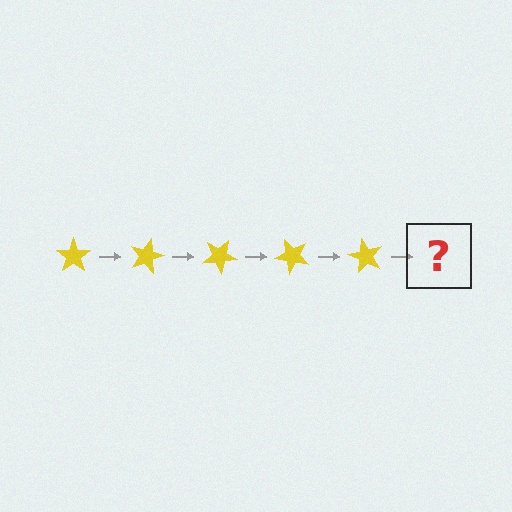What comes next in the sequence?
The next element should be a yellow star rotated 75 degrees.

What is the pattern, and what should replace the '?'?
The pattern is that the star rotates 15 degrees each step. The '?' should be a yellow star rotated 75 degrees.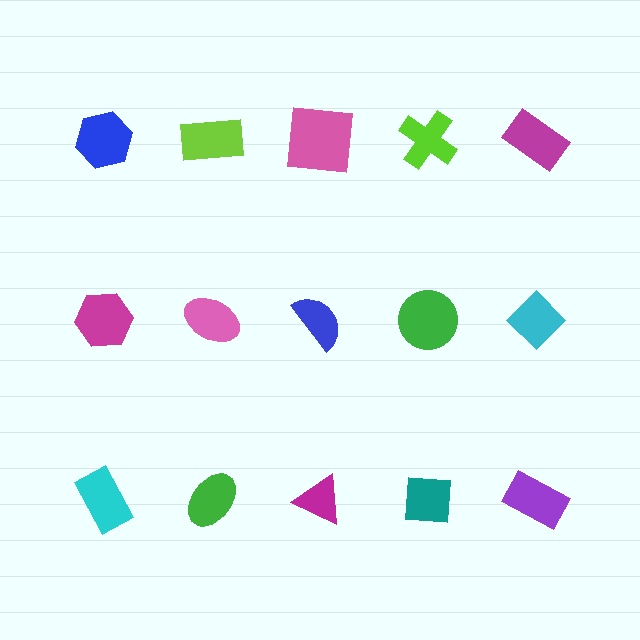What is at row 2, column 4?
A green circle.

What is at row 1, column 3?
A pink square.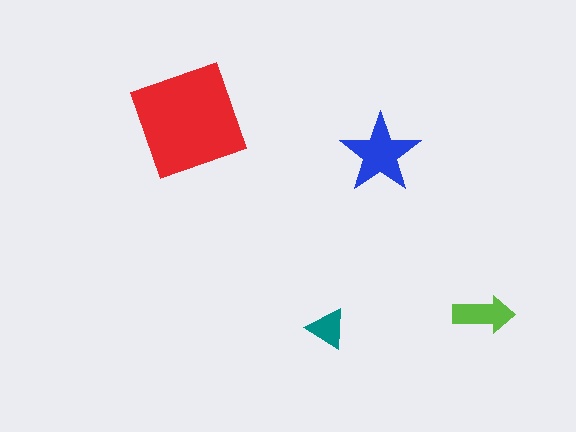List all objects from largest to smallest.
The red diamond, the blue star, the lime arrow, the teal triangle.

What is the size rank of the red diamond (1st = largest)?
1st.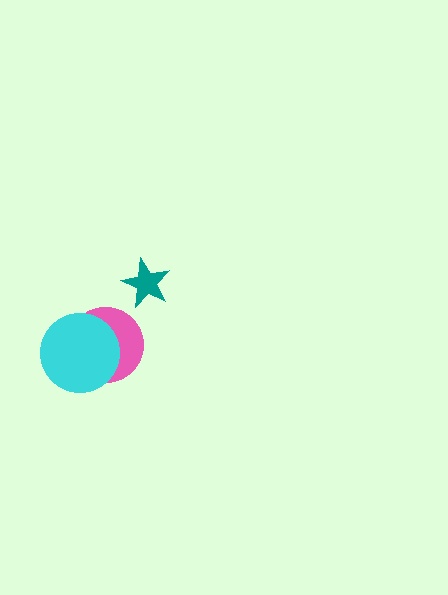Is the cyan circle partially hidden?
No, no other shape covers it.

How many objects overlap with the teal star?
0 objects overlap with the teal star.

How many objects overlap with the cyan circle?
1 object overlaps with the cyan circle.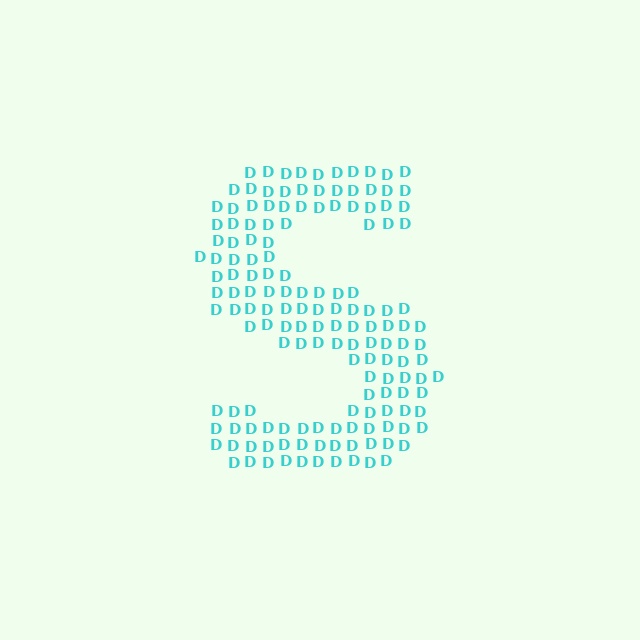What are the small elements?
The small elements are letter D's.